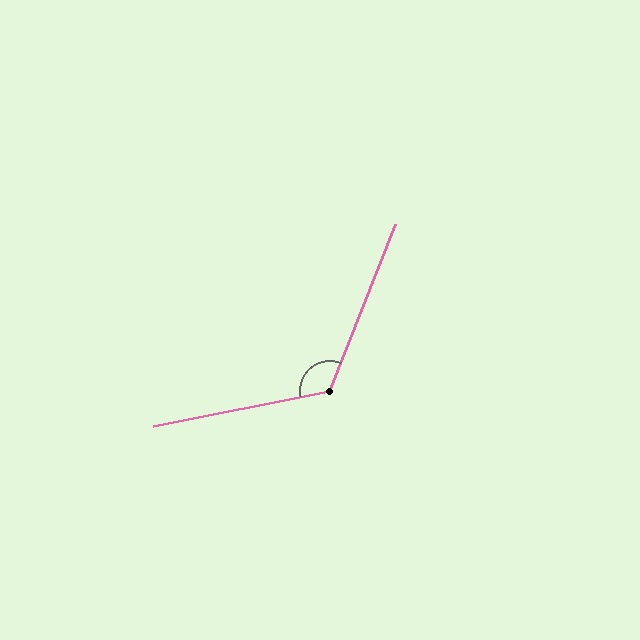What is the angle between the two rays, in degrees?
Approximately 123 degrees.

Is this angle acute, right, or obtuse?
It is obtuse.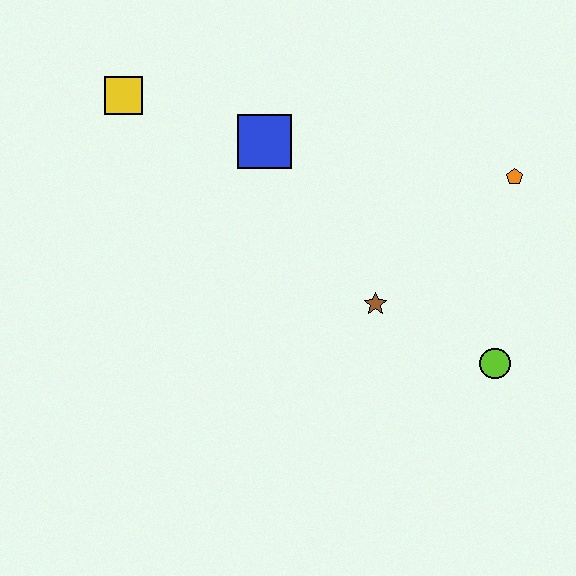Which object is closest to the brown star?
The lime circle is closest to the brown star.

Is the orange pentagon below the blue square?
Yes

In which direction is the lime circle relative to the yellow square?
The lime circle is to the right of the yellow square.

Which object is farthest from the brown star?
The yellow square is farthest from the brown star.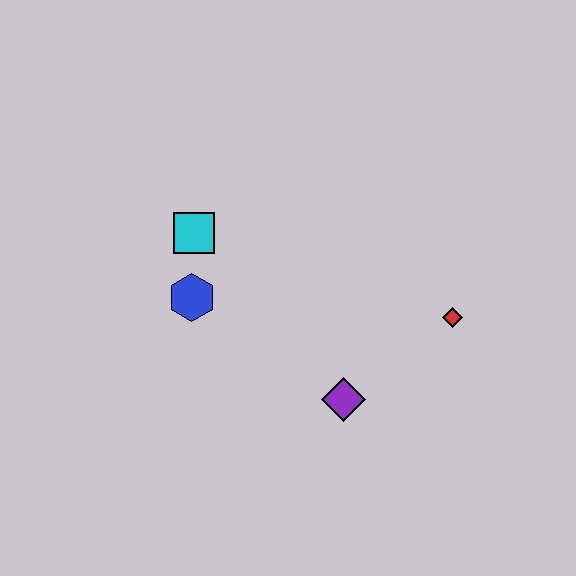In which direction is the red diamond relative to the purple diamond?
The red diamond is to the right of the purple diamond.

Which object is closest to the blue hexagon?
The cyan square is closest to the blue hexagon.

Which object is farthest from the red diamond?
The cyan square is farthest from the red diamond.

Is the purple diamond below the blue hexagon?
Yes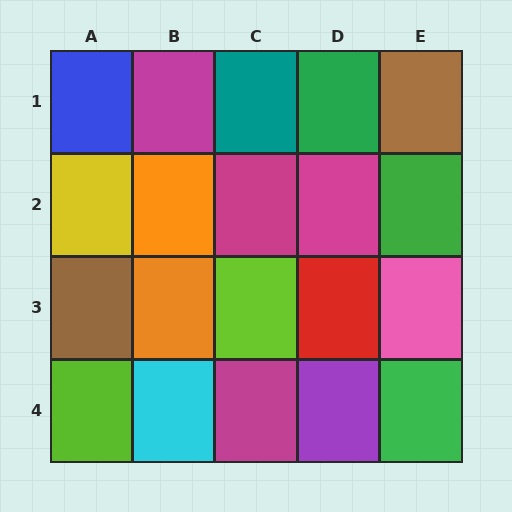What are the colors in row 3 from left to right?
Brown, orange, lime, red, pink.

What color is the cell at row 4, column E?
Green.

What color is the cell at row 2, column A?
Yellow.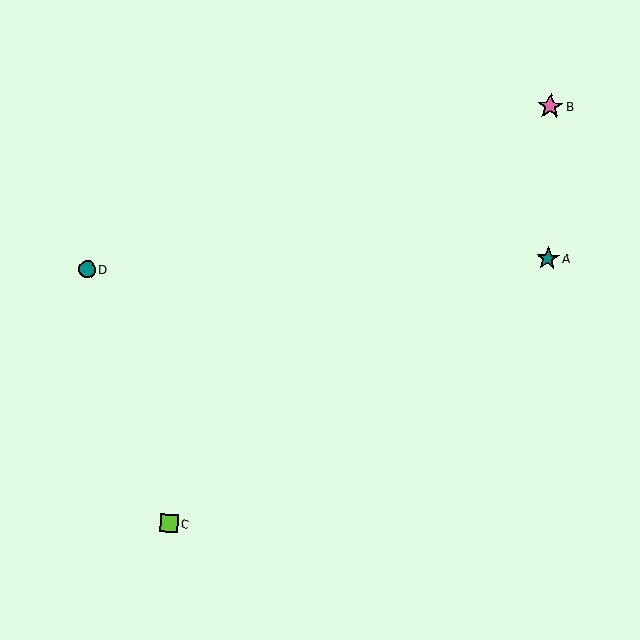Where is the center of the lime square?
The center of the lime square is at (169, 523).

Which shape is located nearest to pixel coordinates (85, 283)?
The teal circle (labeled D) at (87, 269) is nearest to that location.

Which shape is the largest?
The pink star (labeled B) is the largest.